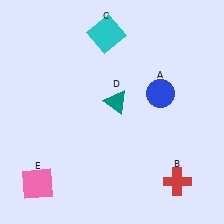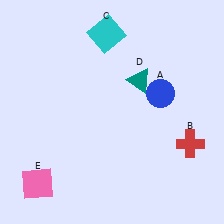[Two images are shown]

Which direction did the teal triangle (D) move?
The teal triangle (D) moved right.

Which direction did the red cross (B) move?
The red cross (B) moved up.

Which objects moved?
The objects that moved are: the red cross (B), the teal triangle (D).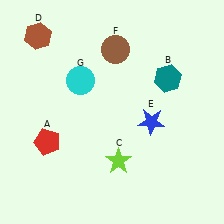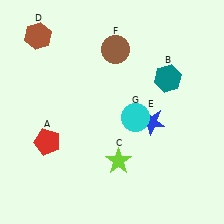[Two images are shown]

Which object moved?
The cyan circle (G) moved right.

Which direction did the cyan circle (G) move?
The cyan circle (G) moved right.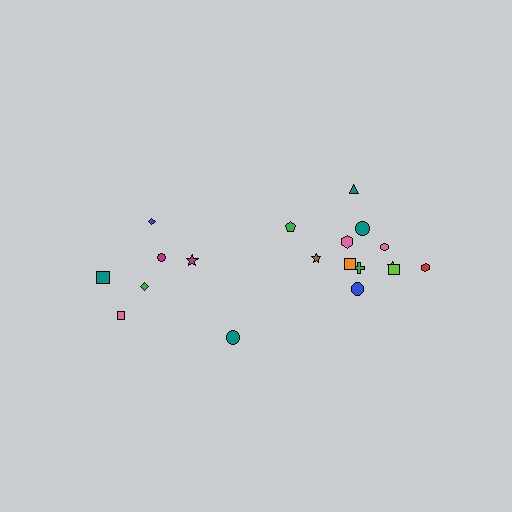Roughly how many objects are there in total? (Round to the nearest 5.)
Roughly 20 objects in total.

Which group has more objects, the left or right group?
The right group.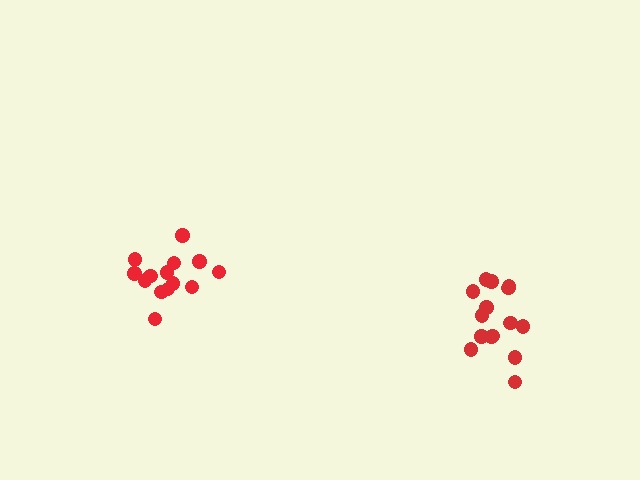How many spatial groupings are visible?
There are 2 spatial groupings.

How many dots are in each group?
Group 1: 14 dots, Group 2: 15 dots (29 total).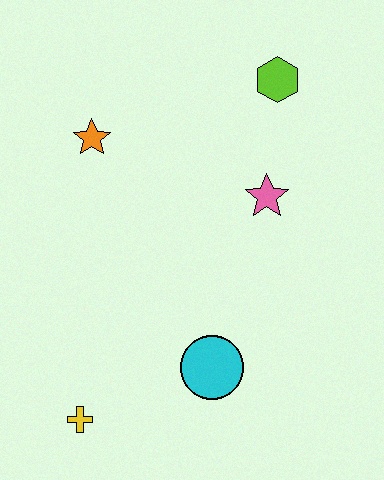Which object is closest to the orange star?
The pink star is closest to the orange star.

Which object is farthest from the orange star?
The yellow cross is farthest from the orange star.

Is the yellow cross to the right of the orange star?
No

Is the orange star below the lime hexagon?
Yes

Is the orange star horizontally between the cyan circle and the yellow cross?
Yes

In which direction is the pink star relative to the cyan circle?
The pink star is above the cyan circle.